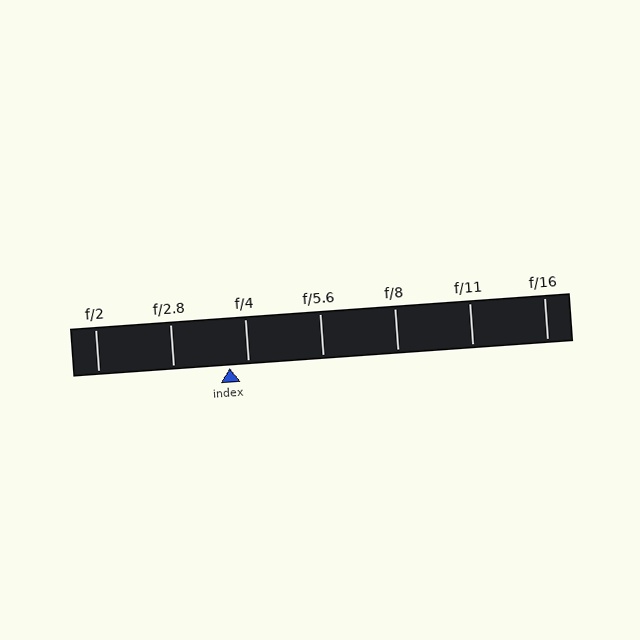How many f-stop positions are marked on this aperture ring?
There are 7 f-stop positions marked.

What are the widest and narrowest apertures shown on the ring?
The widest aperture shown is f/2 and the narrowest is f/16.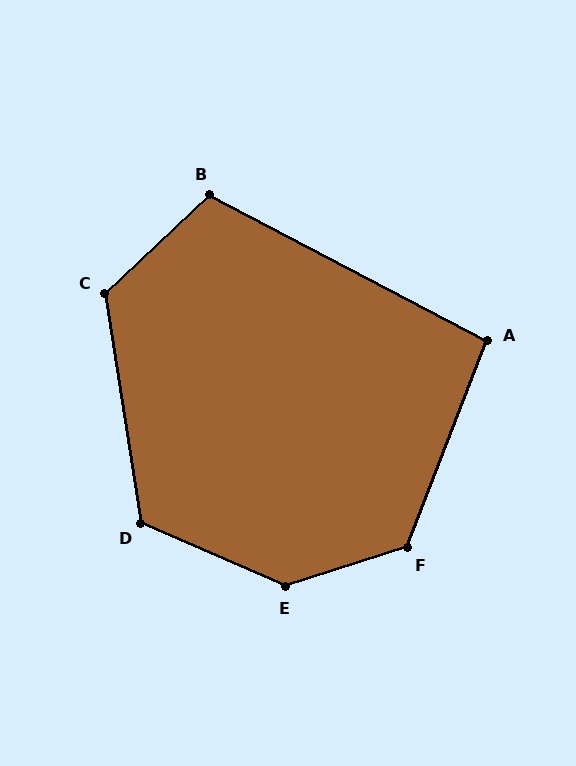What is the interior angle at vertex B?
Approximately 109 degrees (obtuse).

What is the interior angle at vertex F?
Approximately 129 degrees (obtuse).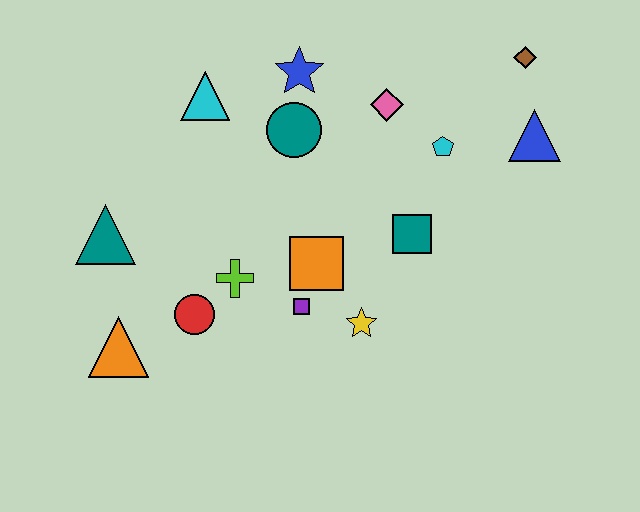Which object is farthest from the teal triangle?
The brown diamond is farthest from the teal triangle.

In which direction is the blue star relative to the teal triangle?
The blue star is to the right of the teal triangle.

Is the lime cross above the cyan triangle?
No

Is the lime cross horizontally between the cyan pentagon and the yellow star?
No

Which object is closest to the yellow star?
The purple square is closest to the yellow star.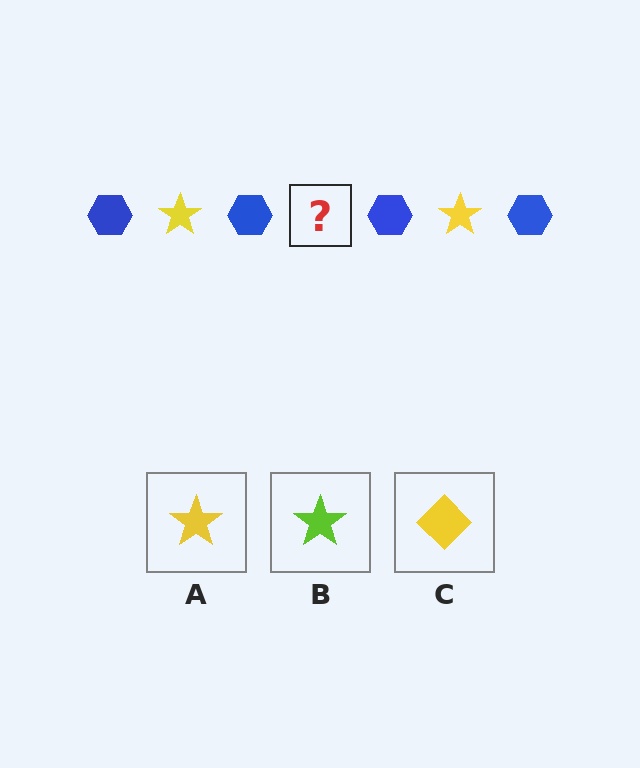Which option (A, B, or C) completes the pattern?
A.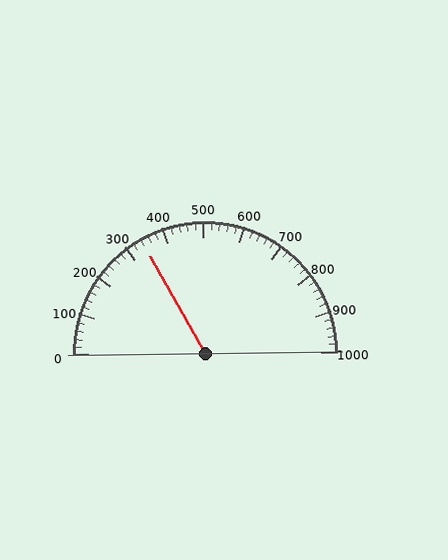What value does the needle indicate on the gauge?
The needle indicates approximately 340.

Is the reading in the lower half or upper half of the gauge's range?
The reading is in the lower half of the range (0 to 1000).